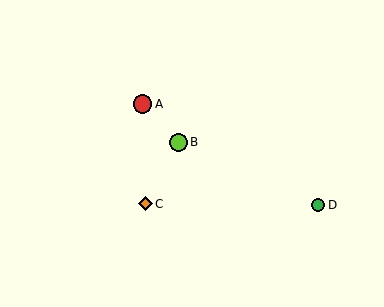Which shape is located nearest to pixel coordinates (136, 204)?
The orange diamond (labeled C) at (146, 204) is nearest to that location.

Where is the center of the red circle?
The center of the red circle is at (142, 104).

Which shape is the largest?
The red circle (labeled A) is the largest.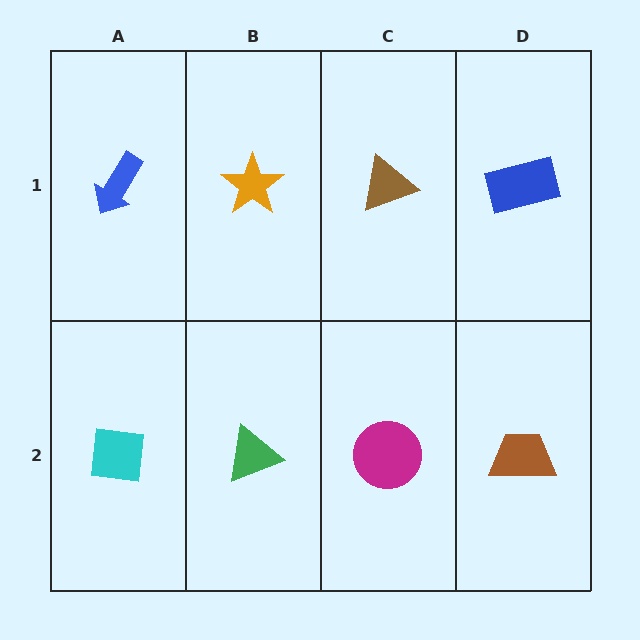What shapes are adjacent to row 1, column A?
A cyan square (row 2, column A), an orange star (row 1, column B).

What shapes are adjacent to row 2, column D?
A blue rectangle (row 1, column D), a magenta circle (row 2, column C).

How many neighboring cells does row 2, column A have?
2.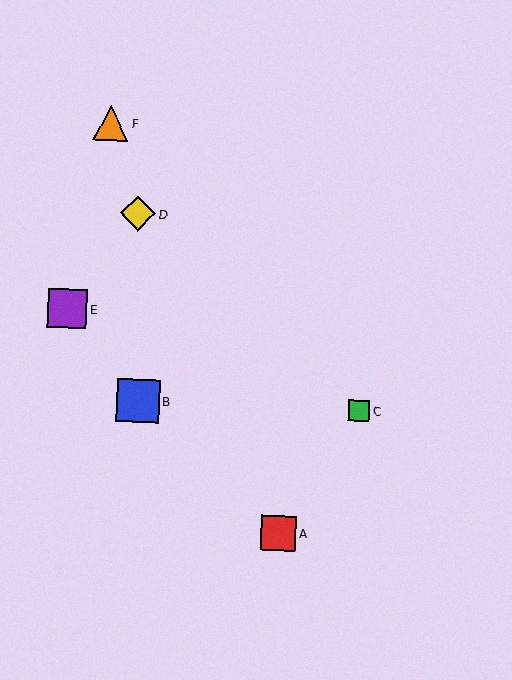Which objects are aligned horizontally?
Objects B, C are aligned horizontally.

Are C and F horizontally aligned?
No, C is at y≈411 and F is at y≈123.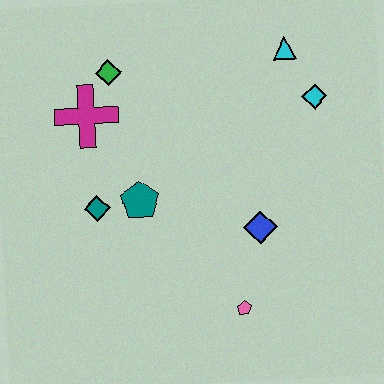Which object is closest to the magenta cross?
The green diamond is closest to the magenta cross.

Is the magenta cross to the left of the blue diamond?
Yes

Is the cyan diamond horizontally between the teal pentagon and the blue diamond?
No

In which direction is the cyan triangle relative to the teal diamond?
The cyan triangle is to the right of the teal diamond.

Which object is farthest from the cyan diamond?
The teal diamond is farthest from the cyan diamond.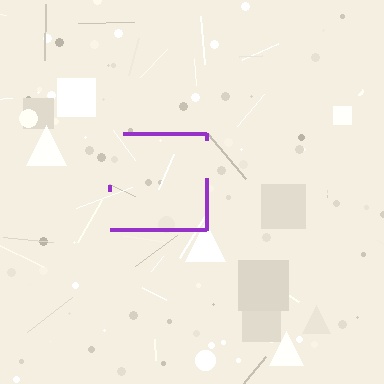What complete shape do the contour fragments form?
The contour fragments form a square.